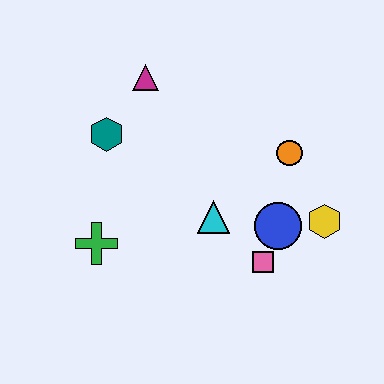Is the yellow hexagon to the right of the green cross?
Yes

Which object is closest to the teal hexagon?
The magenta triangle is closest to the teal hexagon.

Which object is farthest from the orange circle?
The green cross is farthest from the orange circle.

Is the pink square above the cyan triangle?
No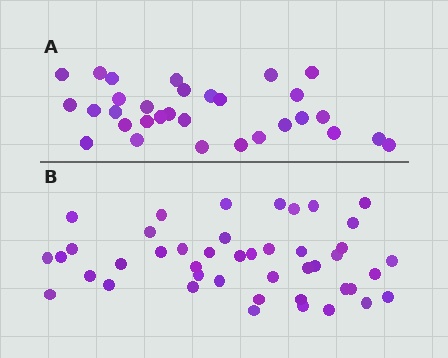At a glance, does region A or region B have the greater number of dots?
Region B (the bottom region) has more dots.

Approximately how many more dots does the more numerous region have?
Region B has approximately 15 more dots than region A.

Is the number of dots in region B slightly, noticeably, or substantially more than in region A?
Region B has noticeably more, but not dramatically so. The ratio is roughly 1.4 to 1.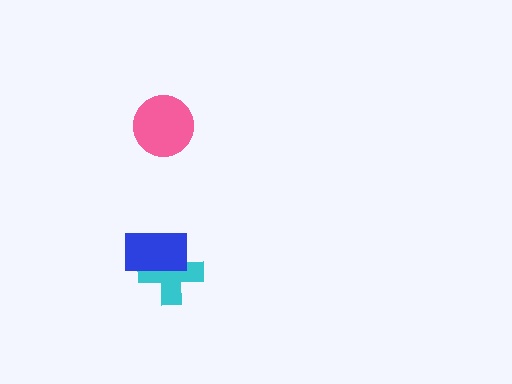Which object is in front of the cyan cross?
The blue rectangle is in front of the cyan cross.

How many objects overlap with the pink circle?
0 objects overlap with the pink circle.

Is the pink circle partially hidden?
No, no other shape covers it.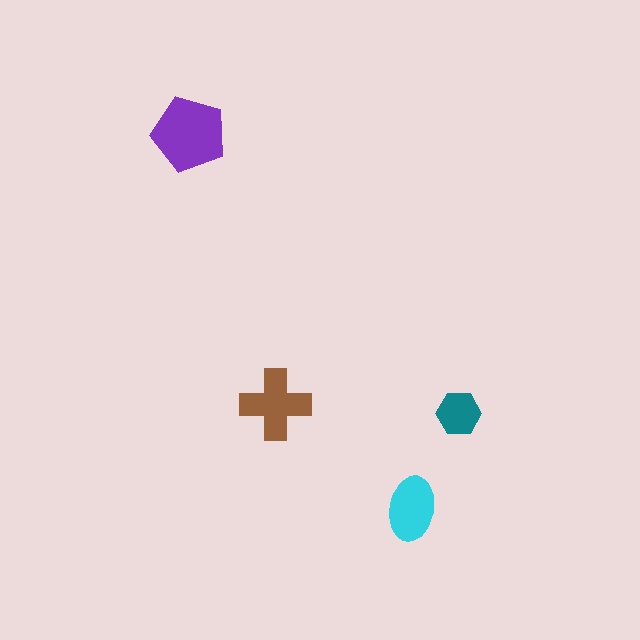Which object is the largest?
The purple pentagon.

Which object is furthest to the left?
The purple pentagon is leftmost.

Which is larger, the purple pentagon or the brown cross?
The purple pentagon.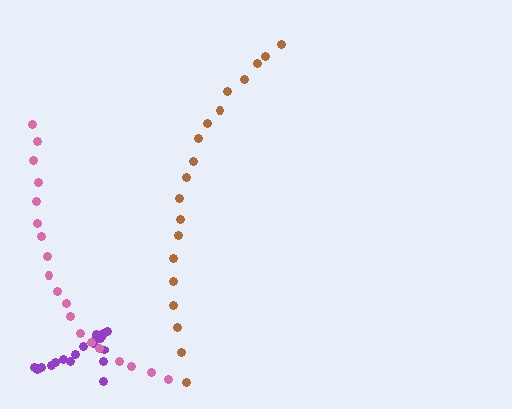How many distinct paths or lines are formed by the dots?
There are 3 distinct paths.